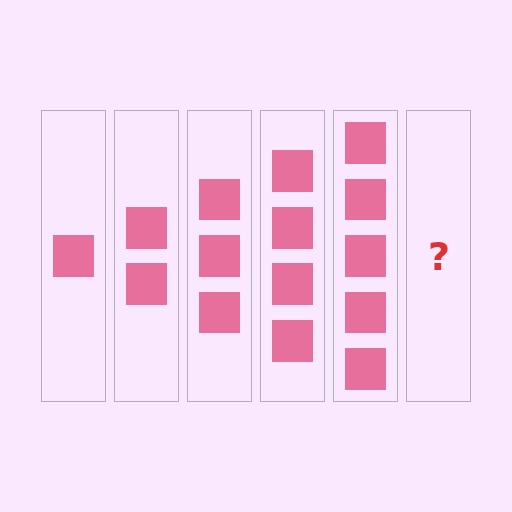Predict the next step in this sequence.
The next step is 6 squares.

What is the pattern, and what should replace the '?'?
The pattern is that each step adds one more square. The '?' should be 6 squares.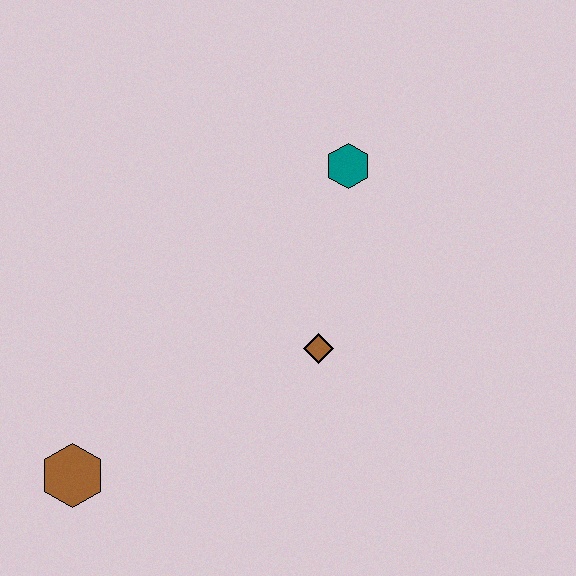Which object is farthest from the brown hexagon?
The teal hexagon is farthest from the brown hexagon.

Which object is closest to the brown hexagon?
The brown diamond is closest to the brown hexagon.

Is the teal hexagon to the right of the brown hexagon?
Yes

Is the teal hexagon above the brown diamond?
Yes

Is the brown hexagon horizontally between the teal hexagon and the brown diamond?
No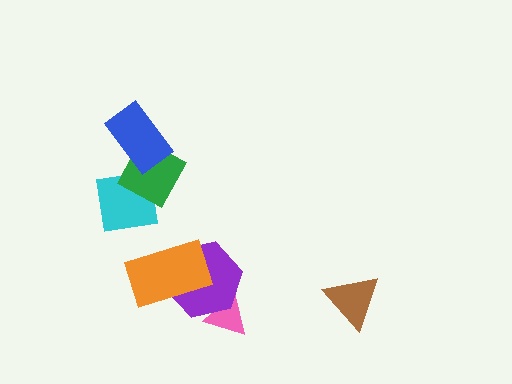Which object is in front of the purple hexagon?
The orange rectangle is in front of the purple hexagon.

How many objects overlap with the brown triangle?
0 objects overlap with the brown triangle.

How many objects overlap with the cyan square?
1 object overlaps with the cyan square.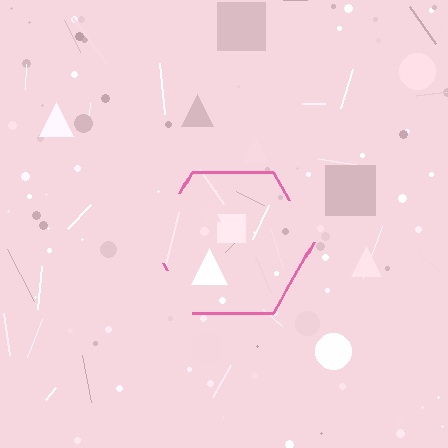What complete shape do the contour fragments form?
The contour fragments form a hexagon.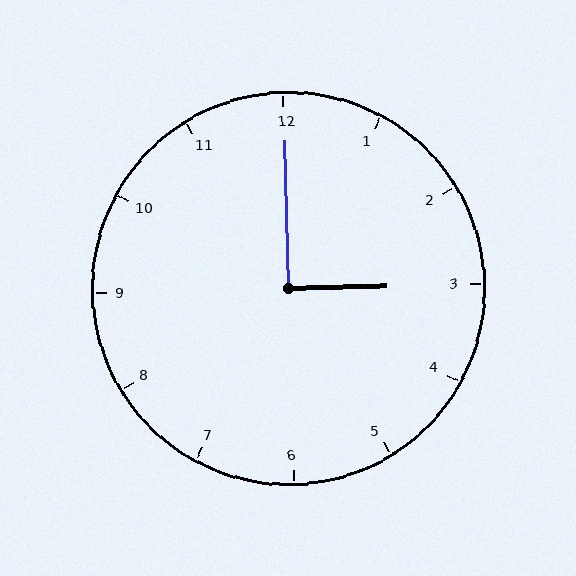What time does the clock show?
3:00.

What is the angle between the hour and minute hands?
Approximately 90 degrees.